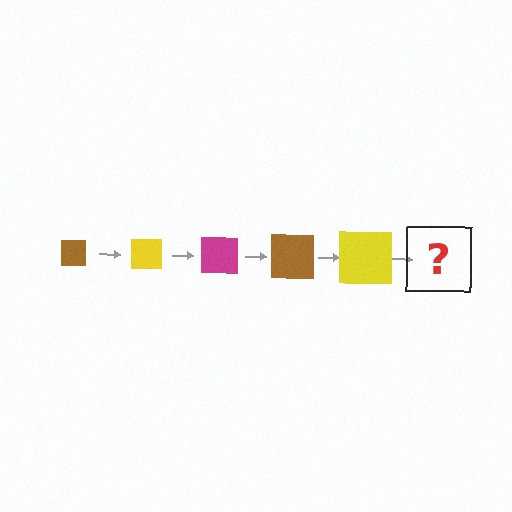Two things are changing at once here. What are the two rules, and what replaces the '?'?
The two rules are that the square grows larger each step and the color cycles through brown, yellow, and magenta. The '?' should be a magenta square, larger than the previous one.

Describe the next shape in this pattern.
It should be a magenta square, larger than the previous one.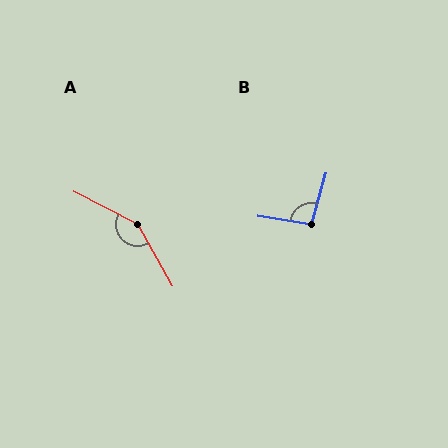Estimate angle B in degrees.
Approximately 97 degrees.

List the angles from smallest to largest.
B (97°), A (146°).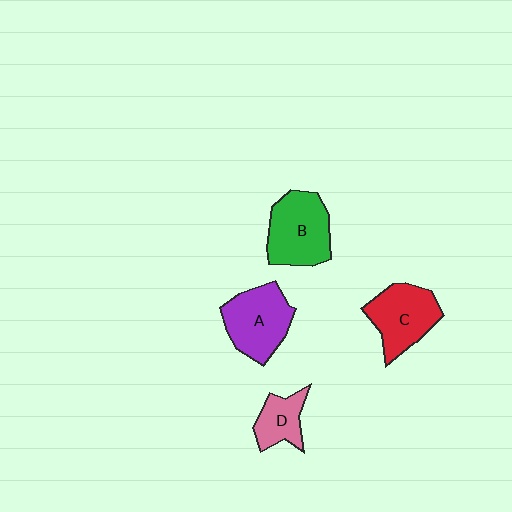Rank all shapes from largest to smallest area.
From largest to smallest: B (green), A (purple), C (red), D (pink).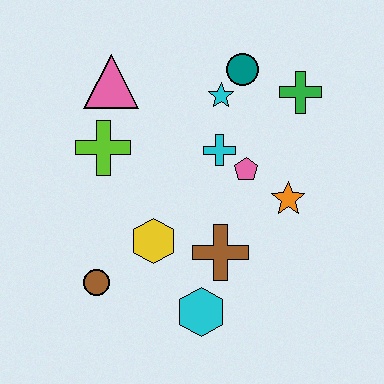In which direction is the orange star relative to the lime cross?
The orange star is to the right of the lime cross.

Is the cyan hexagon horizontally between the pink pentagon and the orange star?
No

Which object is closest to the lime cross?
The pink triangle is closest to the lime cross.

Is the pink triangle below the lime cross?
No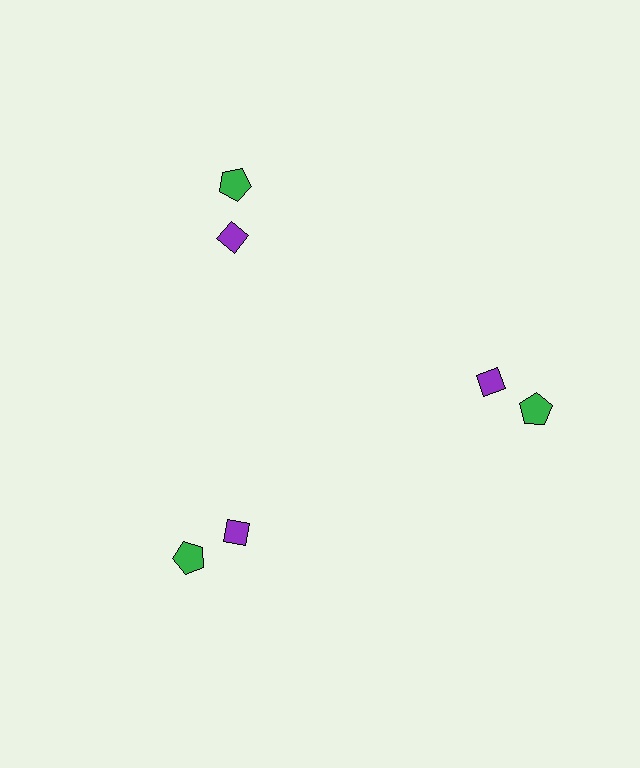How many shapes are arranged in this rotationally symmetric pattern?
There are 6 shapes, arranged in 3 groups of 2.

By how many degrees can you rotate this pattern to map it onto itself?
The pattern maps onto itself every 120 degrees of rotation.